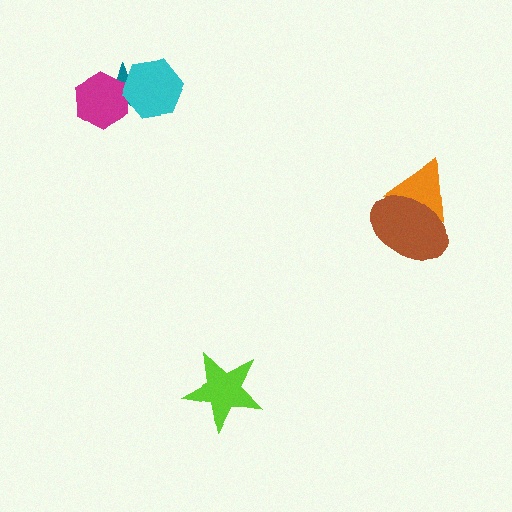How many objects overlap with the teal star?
2 objects overlap with the teal star.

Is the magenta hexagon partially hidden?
Yes, it is partially covered by another shape.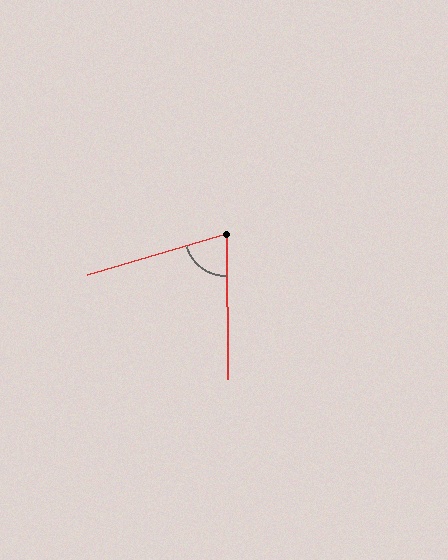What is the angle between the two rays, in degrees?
Approximately 74 degrees.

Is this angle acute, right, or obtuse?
It is acute.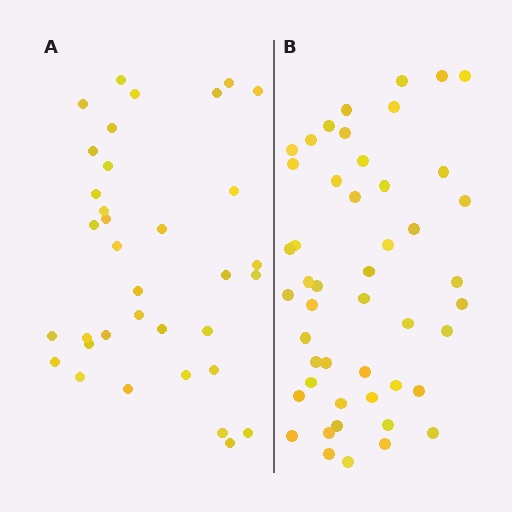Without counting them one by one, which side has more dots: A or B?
Region B (the right region) has more dots.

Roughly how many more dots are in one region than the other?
Region B has approximately 15 more dots than region A.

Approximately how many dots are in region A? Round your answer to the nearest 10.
About 40 dots. (The exact count is 35, which rounds to 40.)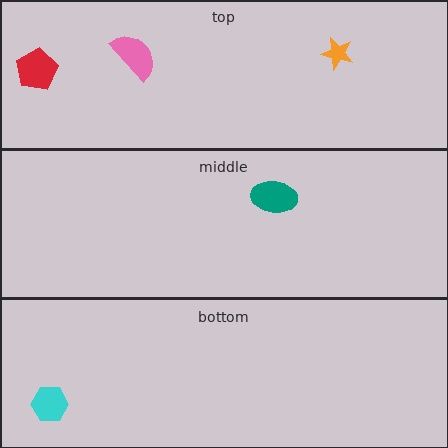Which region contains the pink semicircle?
The top region.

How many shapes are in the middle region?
1.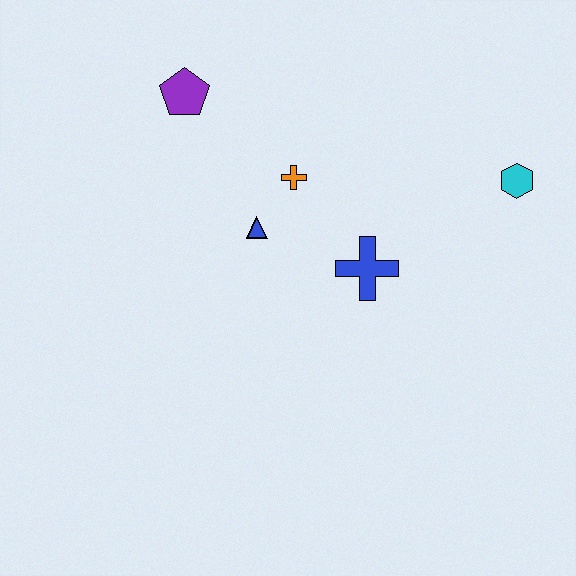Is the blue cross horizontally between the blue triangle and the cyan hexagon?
Yes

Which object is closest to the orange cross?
The blue triangle is closest to the orange cross.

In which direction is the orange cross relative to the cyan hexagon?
The orange cross is to the left of the cyan hexagon.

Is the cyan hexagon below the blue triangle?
No